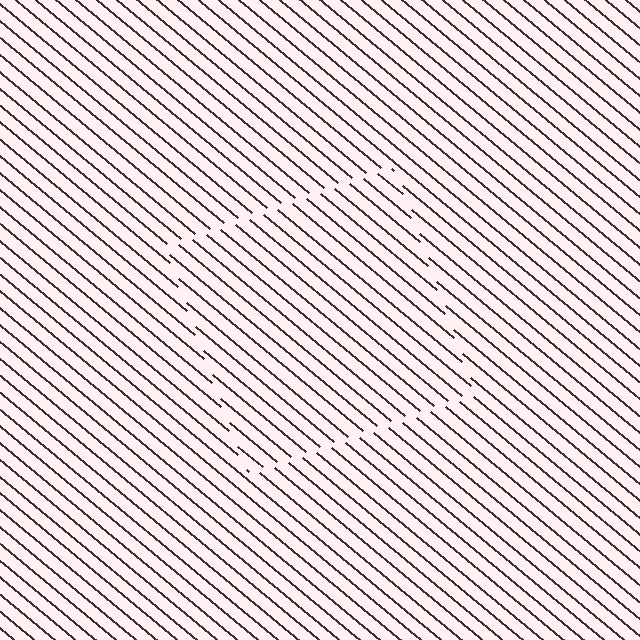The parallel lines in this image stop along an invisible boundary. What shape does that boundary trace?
An illusory square. The interior of the shape contains the same grating, shifted by half a period — the contour is defined by the phase discontinuity where line-ends from the inner and outer gratings abut.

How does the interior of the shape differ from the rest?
The interior of the shape contains the same grating, shifted by half a period — the contour is defined by the phase discontinuity where line-ends from the inner and outer gratings abut.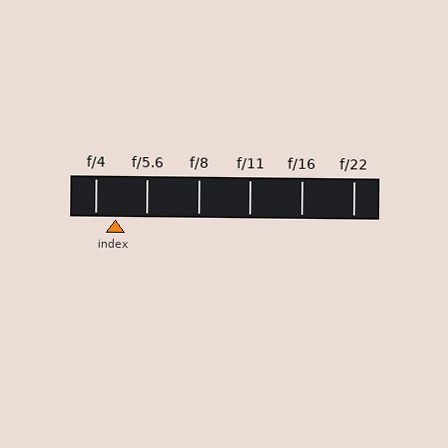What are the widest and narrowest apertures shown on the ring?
The widest aperture shown is f/4 and the narrowest is f/22.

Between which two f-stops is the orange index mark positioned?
The index mark is between f/4 and f/5.6.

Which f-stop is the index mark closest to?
The index mark is closest to f/4.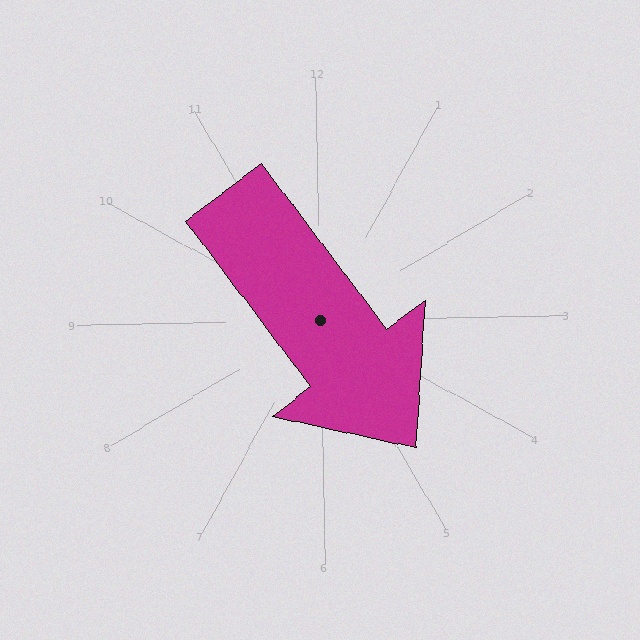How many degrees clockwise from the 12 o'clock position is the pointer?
Approximately 144 degrees.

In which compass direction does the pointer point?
Southeast.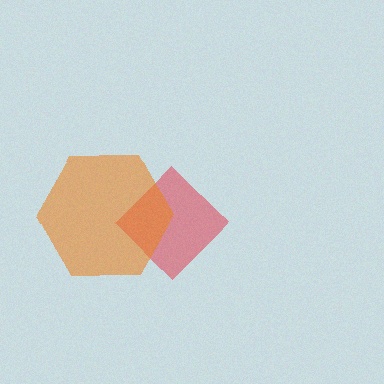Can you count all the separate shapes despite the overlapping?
Yes, there are 2 separate shapes.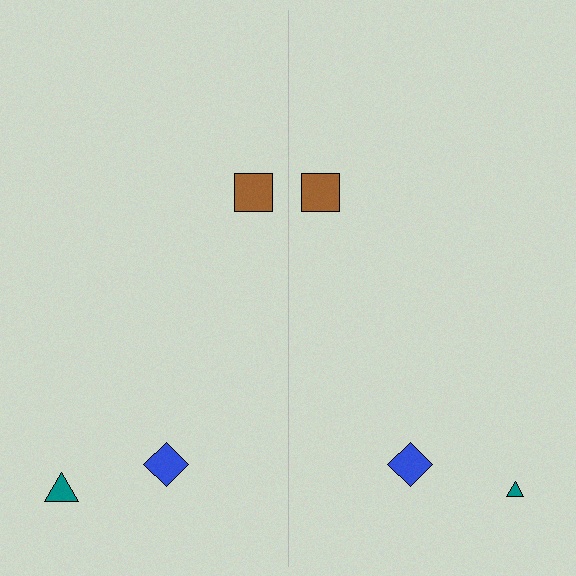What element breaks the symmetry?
The teal triangle on the right side has a different size than its mirror counterpart.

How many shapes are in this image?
There are 6 shapes in this image.